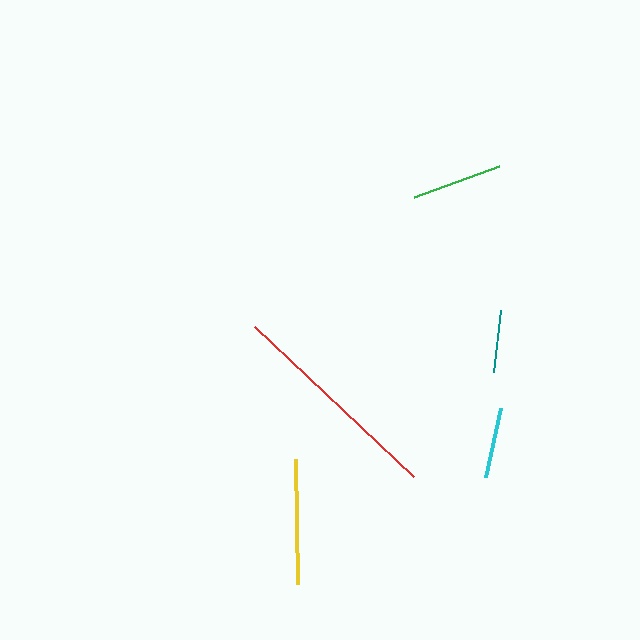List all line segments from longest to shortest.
From longest to shortest: red, yellow, green, cyan, teal.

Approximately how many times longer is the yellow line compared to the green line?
The yellow line is approximately 1.4 times the length of the green line.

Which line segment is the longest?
The red line is the longest at approximately 219 pixels.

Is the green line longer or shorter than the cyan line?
The green line is longer than the cyan line.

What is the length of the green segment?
The green segment is approximately 91 pixels long.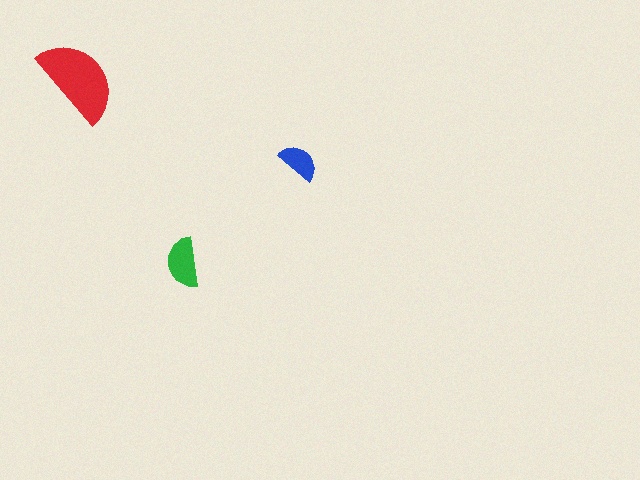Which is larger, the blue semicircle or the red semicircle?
The red one.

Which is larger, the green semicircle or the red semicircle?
The red one.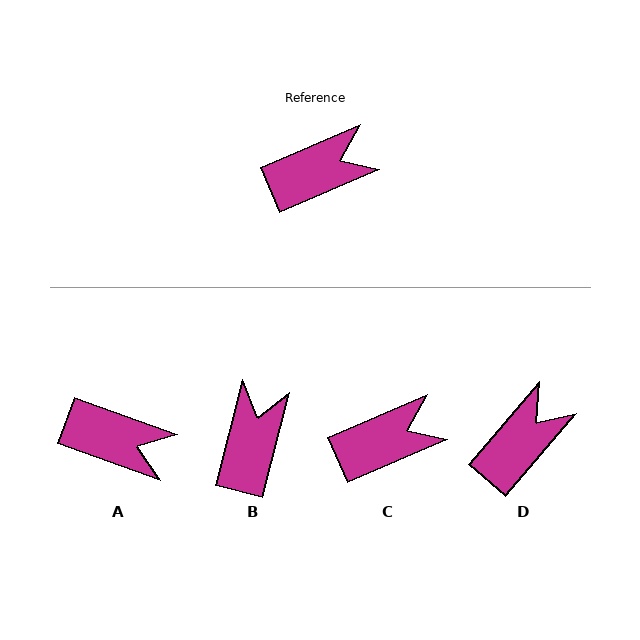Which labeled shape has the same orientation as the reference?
C.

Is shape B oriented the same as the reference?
No, it is off by about 52 degrees.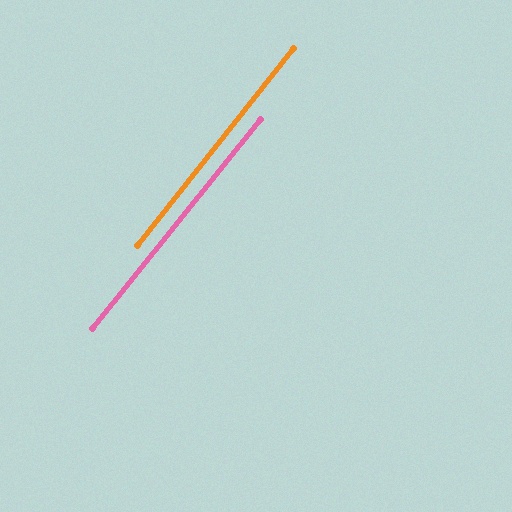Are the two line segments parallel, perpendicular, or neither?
Parallel — their directions differ by only 0.3°.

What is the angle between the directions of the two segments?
Approximately 0 degrees.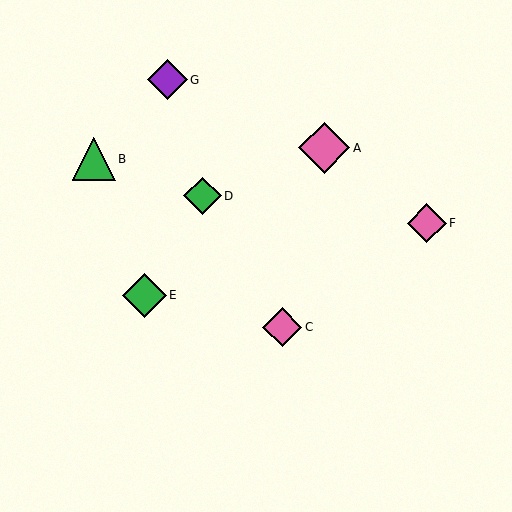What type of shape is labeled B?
Shape B is a green triangle.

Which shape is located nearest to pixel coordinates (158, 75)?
The purple diamond (labeled G) at (168, 80) is nearest to that location.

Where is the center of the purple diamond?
The center of the purple diamond is at (168, 80).